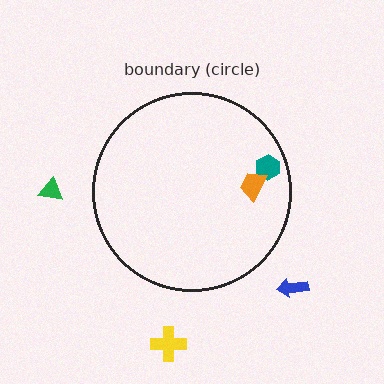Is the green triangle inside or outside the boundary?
Outside.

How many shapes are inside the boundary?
2 inside, 3 outside.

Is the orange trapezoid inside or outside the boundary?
Inside.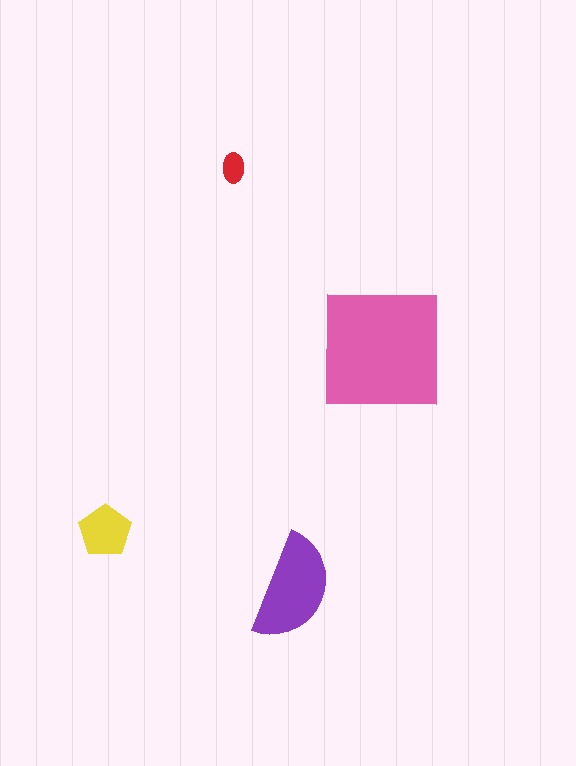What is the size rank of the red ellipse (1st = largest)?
4th.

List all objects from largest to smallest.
The pink square, the purple semicircle, the yellow pentagon, the red ellipse.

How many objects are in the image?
There are 4 objects in the image.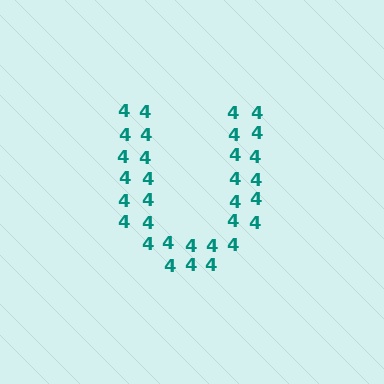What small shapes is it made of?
It is made of small digit 4's.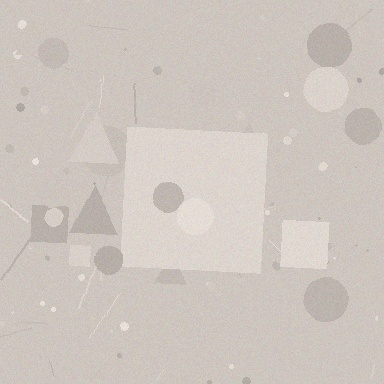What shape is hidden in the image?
A square is hidden in the image.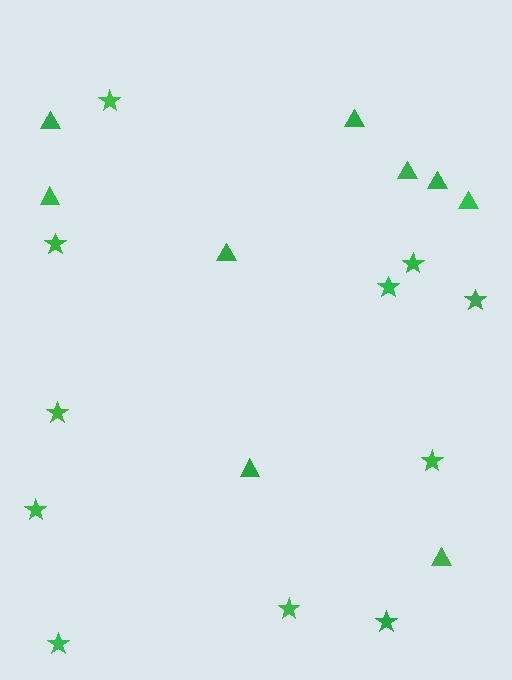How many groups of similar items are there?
There are 2 groups: one group of triangles (9) and one group of stars (11).